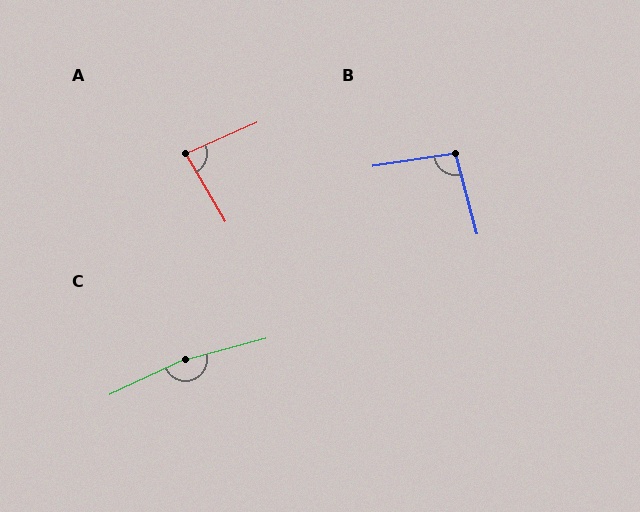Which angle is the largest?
C, at approximately 170 degrees.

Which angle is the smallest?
A, at approximately 83 degrees.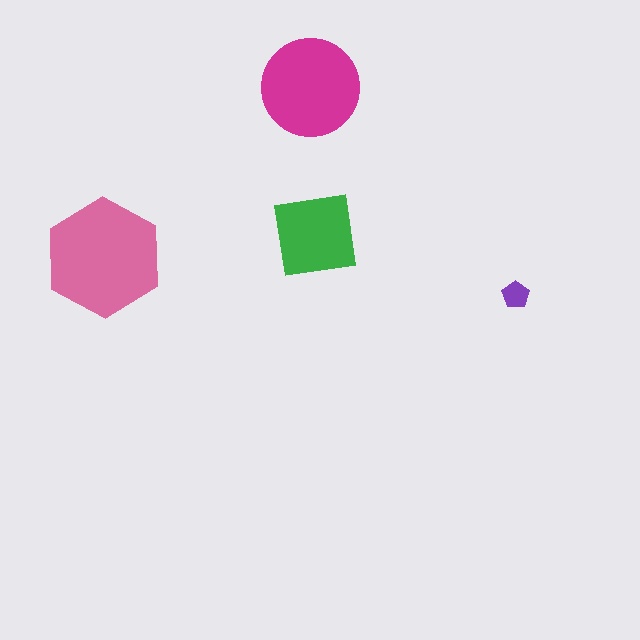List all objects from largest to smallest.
The pink hexagon, the magenta circle, the green square, the purple pentagon.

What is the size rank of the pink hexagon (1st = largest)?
1st.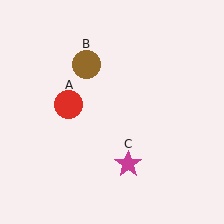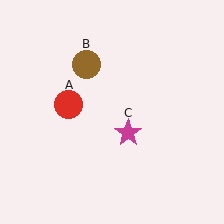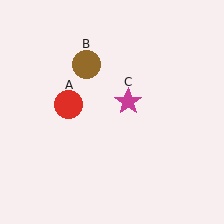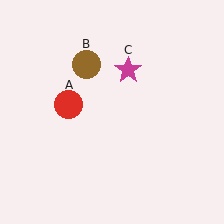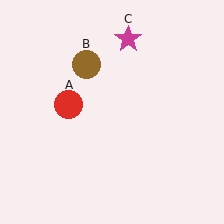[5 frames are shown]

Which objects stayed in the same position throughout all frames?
Red circle (object A) and brown circle (object B) remained stationary.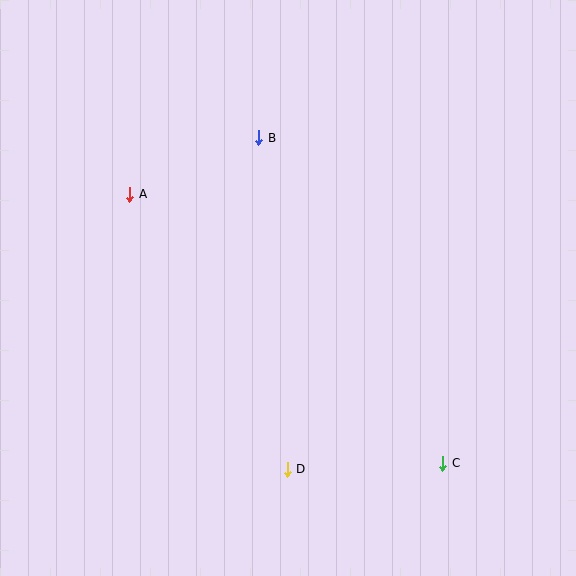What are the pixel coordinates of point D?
Point D is at (287, 469).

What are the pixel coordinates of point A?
Point A is at (130, 194).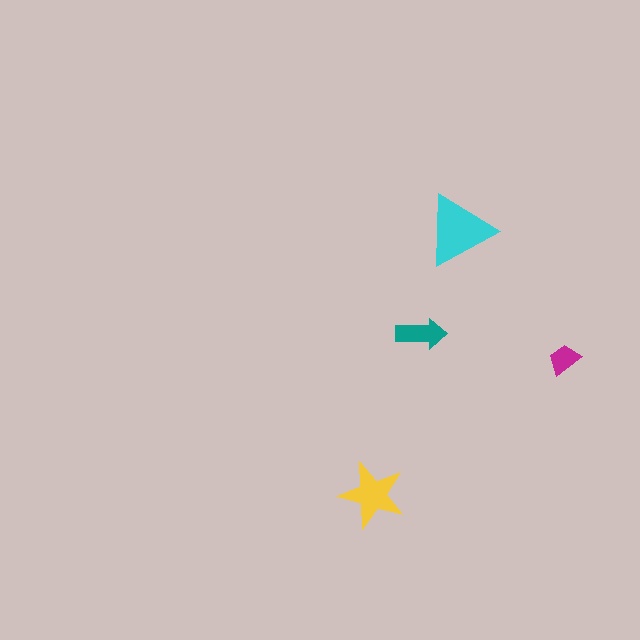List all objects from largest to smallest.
The cyan triangle, the yellow star, the teal arrow, the magenta trapezoid.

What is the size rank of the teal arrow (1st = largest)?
3rd.